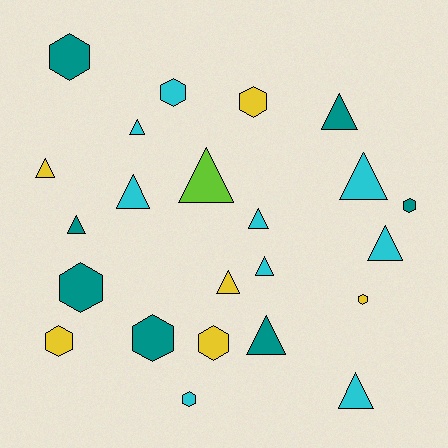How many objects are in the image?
There are 23 objects.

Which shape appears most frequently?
Triangle, with 13 objects.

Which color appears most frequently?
Cyan, with 9 objects.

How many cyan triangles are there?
There are 7 cyan triangles.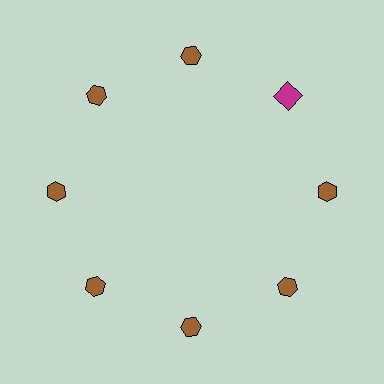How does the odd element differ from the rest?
It differs in both color (magenta instead of brown) and shape (square instead of hexagon).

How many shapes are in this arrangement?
There are 8 shapes arranged in a ring pattern.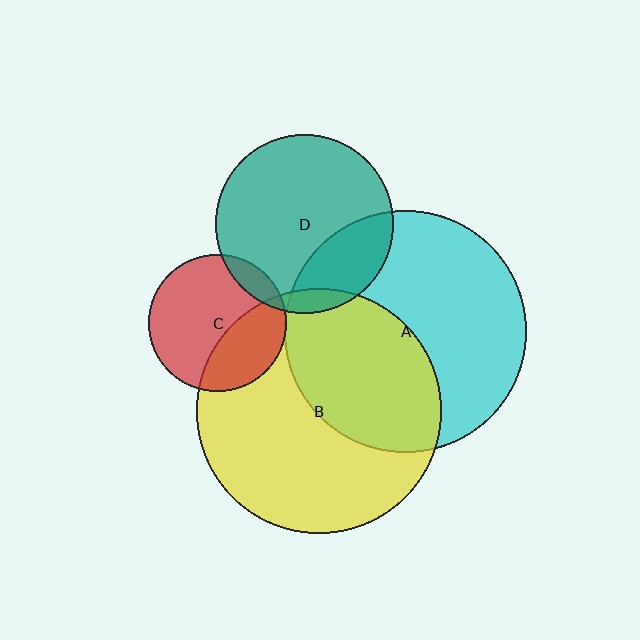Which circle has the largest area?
Circle B (yellow).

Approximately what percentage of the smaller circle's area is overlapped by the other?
Approximately 5%.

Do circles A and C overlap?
Yes.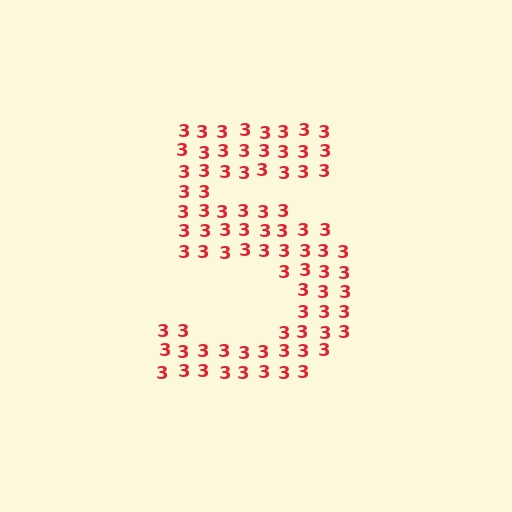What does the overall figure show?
The overall figure shows the digit 5.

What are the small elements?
The small elements are digit 3's.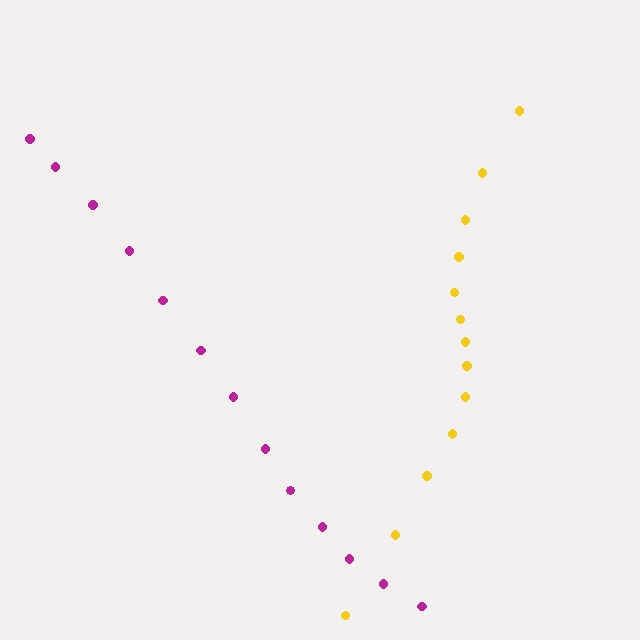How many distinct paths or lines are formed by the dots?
There are 2 distinct paths.